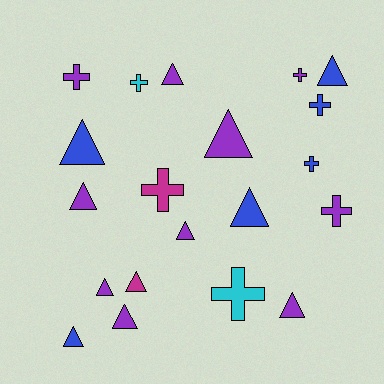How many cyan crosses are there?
There are 2 cyan crosses.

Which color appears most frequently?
Purple, with 10 objects.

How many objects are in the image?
There are 20 objects.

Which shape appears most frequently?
Triangle, with 12 objects.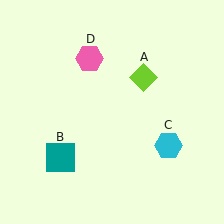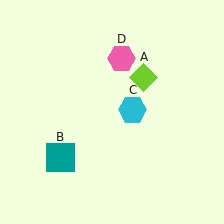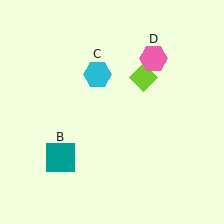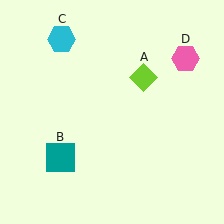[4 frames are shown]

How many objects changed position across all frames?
2 objects changed position: cyan hexagon (object C), pink hexagon (object D).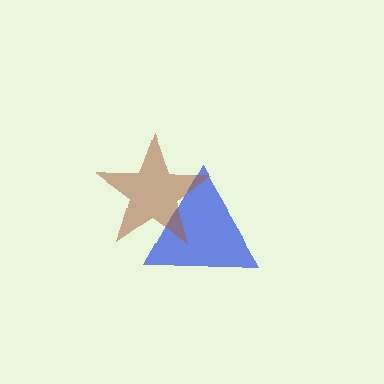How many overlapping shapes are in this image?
There are 2 overlapping shapes in the image.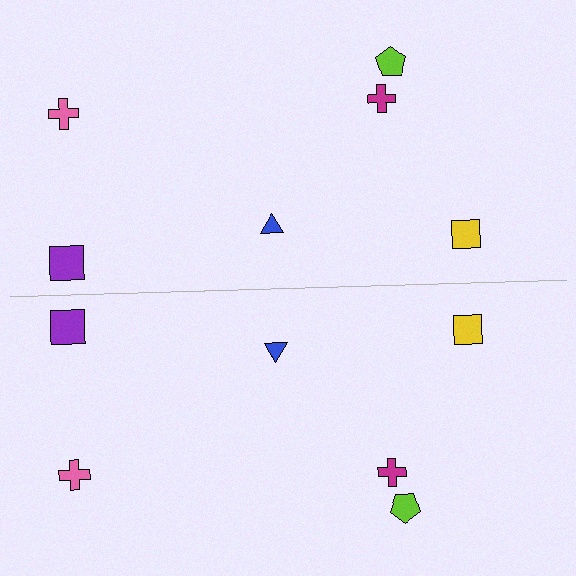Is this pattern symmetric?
Yes, this pattern has bilateral (reflection) symmetry.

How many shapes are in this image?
There are 12 shapes in this image.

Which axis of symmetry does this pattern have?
The pattern has a horizontal axis of symmetry running through the center of the image.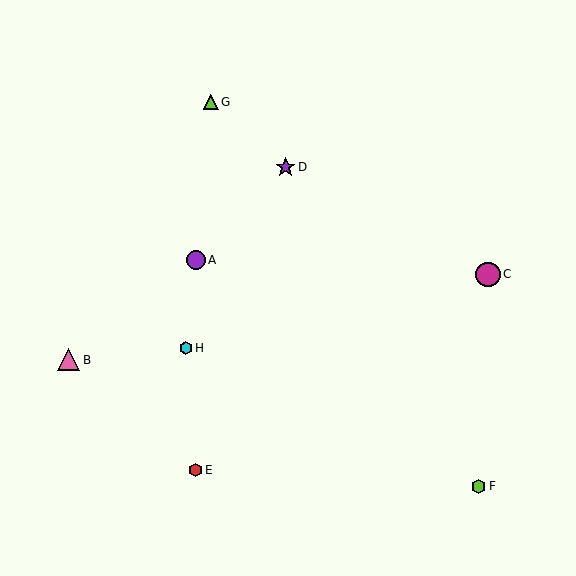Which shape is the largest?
The magenta circle (labeled C) is the largest.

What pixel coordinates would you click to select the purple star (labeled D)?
Click at (286, 167) to select the purple star D.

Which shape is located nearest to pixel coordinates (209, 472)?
The red hexagon (labeled E) at (196, 470) is nearest to that location.